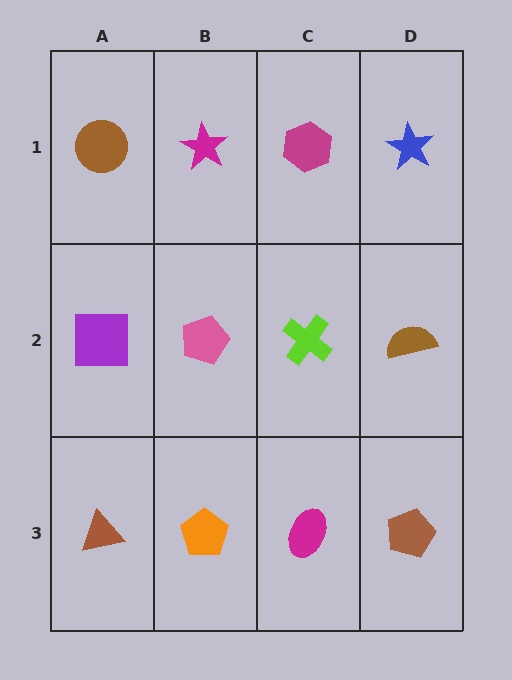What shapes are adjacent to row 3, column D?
A brown semicircle (row 2, column D), a magenta ellipse (row 3, column C).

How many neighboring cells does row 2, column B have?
4.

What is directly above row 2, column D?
A blue star.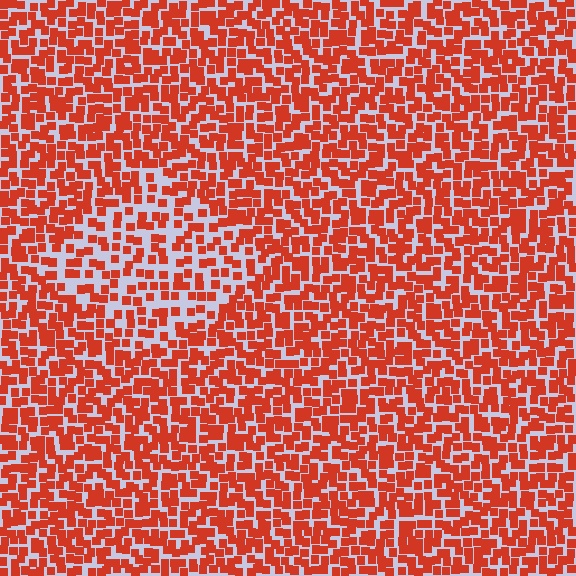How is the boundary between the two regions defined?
The boundary is defined by a change in element density (approximately 1.7x ratio). All elements are the same color, size, and shape.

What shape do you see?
I see a diamond.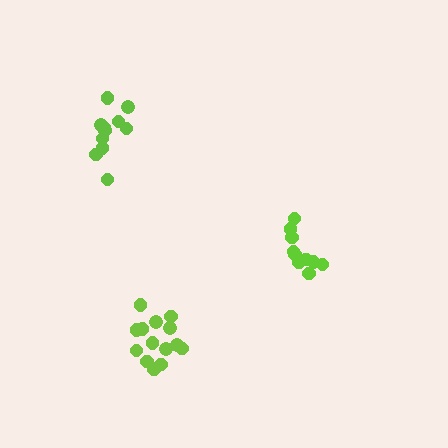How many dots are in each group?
Group 1: 11 dots, Group 2: 10 dots, Group 3: 14 dots (35 total).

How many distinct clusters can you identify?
There are 3 distinct clusters.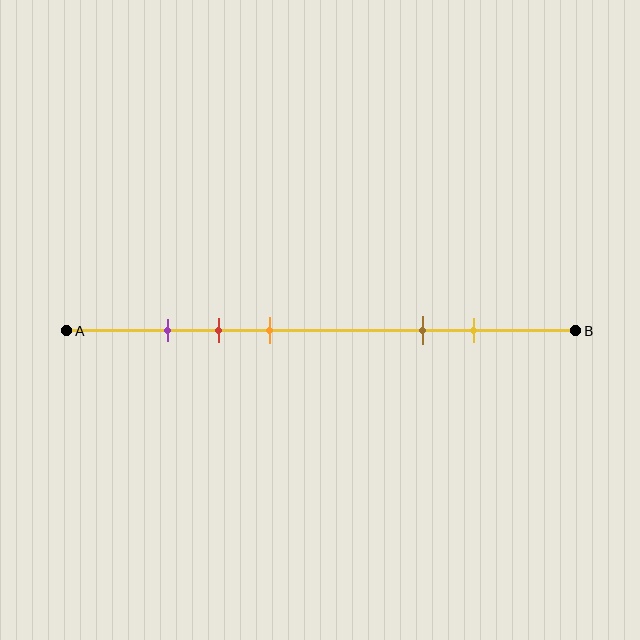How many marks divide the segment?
There are 5 marks dividing the segment.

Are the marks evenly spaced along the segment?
No, the marks are not evenly spaced.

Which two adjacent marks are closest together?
The purple and red marks are the closest adjacent pair.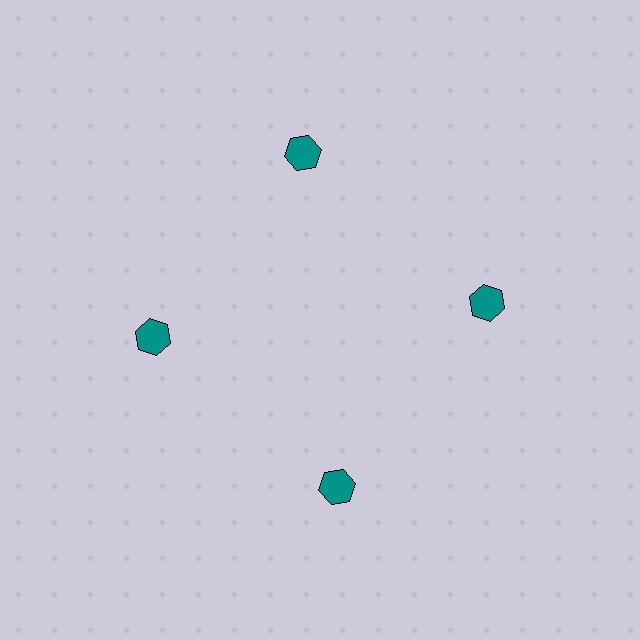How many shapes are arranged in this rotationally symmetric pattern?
There are 4 shapes, arranged in 4 groups of 1.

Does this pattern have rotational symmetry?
Yes, this pattern has 4-fold rotational symmetry. It looks the same after rotating 90 degrees around the center.